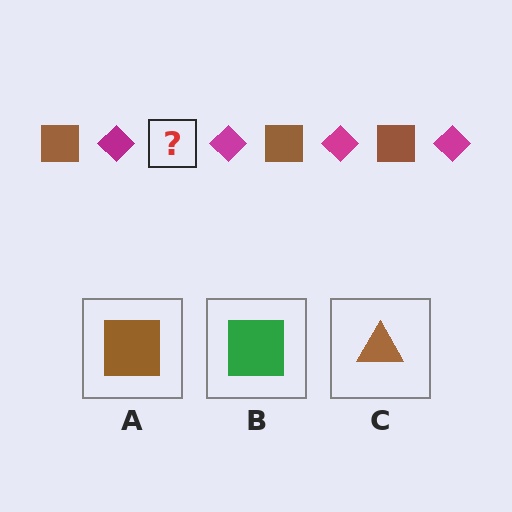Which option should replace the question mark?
Option A.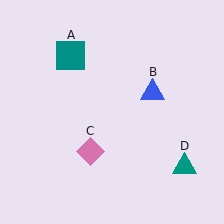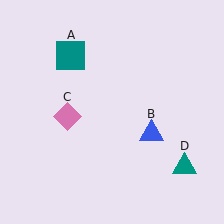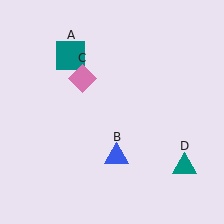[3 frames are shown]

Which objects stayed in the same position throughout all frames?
Teal square (object A) and teal triangle (object D) remained stationary.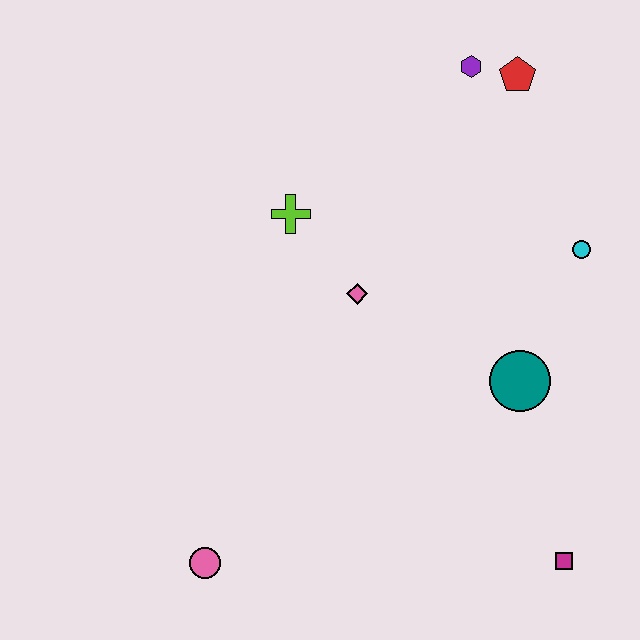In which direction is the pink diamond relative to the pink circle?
The pink diamond is above the pink circle.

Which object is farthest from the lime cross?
The magenta square is farthest from the lime cross.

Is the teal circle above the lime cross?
No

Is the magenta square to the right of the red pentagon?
Yes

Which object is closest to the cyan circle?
The teal circle is closest to the cyan circle.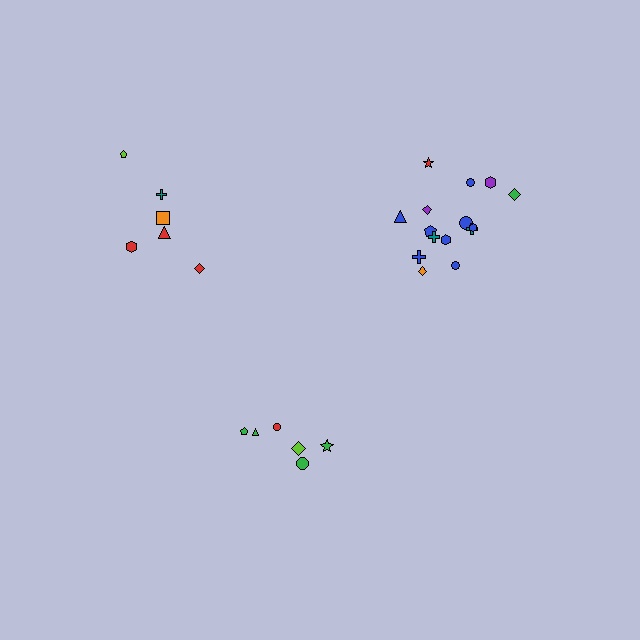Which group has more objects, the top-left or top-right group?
The top-right group.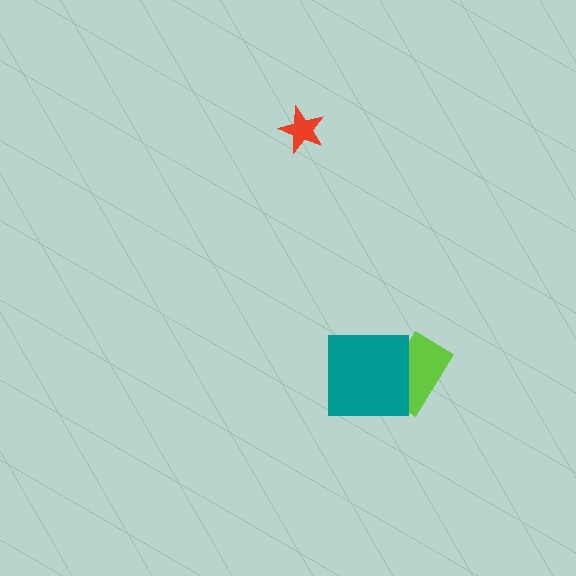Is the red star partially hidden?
No, no other shape covers it.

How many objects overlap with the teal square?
1 object overlaps with the teal square.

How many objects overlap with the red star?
0 objects overlap with the red star.